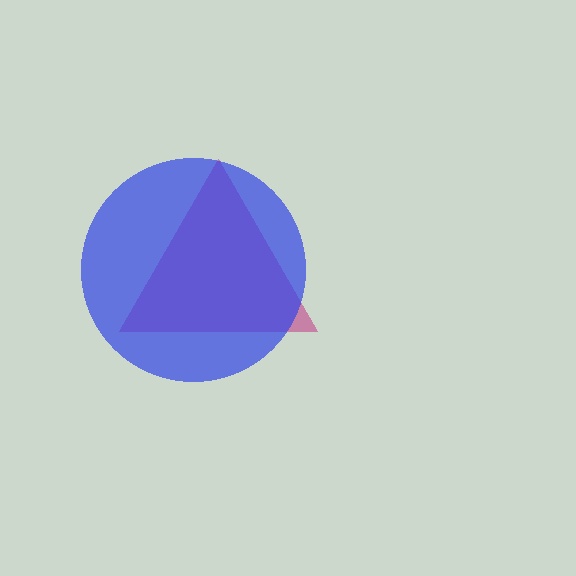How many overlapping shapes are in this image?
There are 2 overlapping shapes in the image.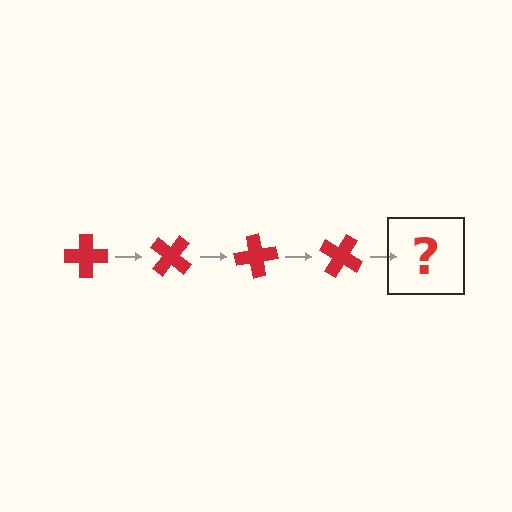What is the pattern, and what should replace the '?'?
The pattern is that the cross rotates 40 degrees each step. The '?' should be a red cross rotated 160 degrees.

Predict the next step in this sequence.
The next step is a red cross rotated 160 degrees.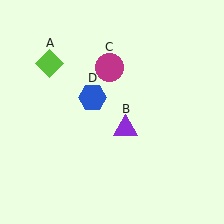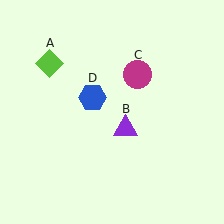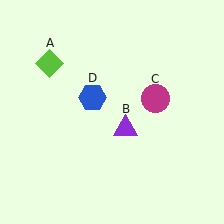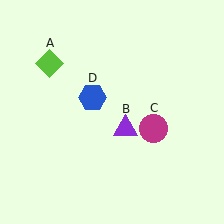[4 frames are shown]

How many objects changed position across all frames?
1 object changed position: magenta circle (object C).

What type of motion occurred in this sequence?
The magenta circle (object C) rotated clockwise around the center of the scene.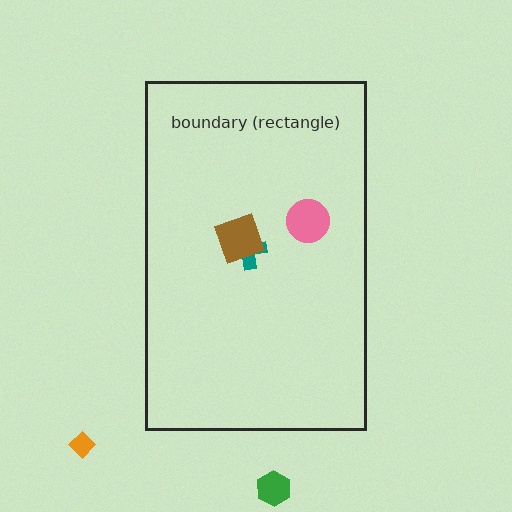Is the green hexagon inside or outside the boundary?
Outside.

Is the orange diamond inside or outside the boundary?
Outside.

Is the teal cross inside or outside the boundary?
Inside.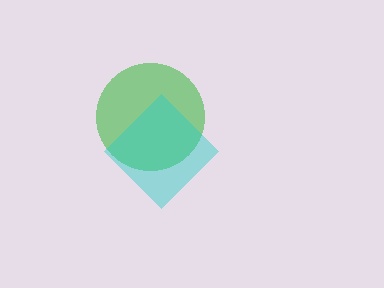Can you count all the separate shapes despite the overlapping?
Yes, there are 2 separate shapes.